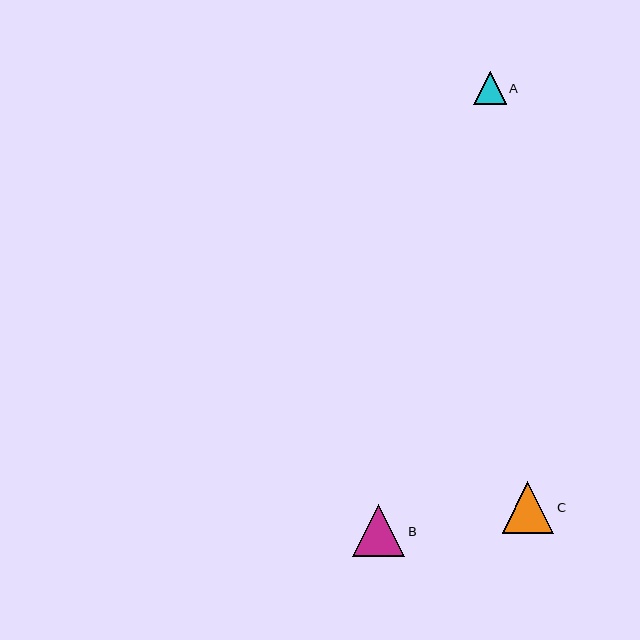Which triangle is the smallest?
Triangle A is the smallest with a size of approximately 33 pixels.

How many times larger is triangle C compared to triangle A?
Triangle C is approximately 1.6 times the size of triangle A.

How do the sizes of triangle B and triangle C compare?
Triangle B and triangle C are approximately the same size.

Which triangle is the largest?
Triangle B is the largest with a size of approximately 53 pixels.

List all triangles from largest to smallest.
From largest to smallest: B, C, A.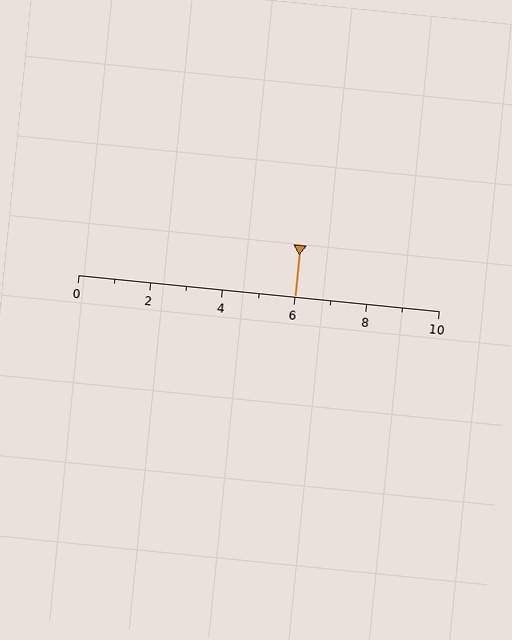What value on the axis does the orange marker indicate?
The marker indicates approximately 6.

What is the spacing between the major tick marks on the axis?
The major ticks are spaced 2 apart.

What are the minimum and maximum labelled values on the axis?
The axis runs from 0 to 10.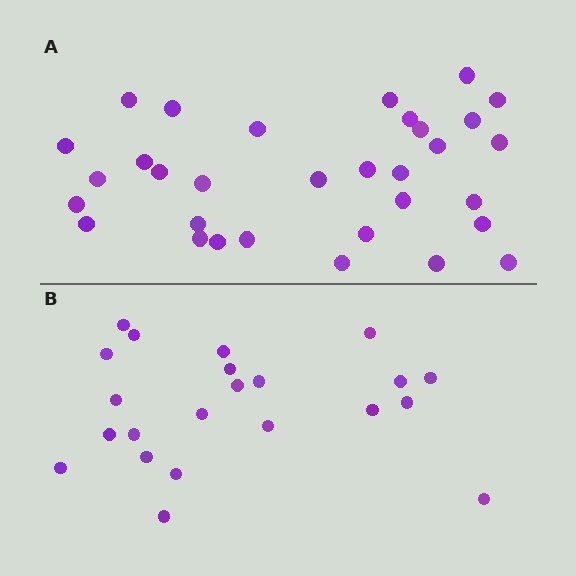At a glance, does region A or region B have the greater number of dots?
Region A (the top region) has more dots.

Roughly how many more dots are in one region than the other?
Region A has roughly 10 or so more dots than region B.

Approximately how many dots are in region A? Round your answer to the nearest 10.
About 30 dots. (The exact count is 32, which rounds to 30.)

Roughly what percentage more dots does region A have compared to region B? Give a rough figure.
About 45% more.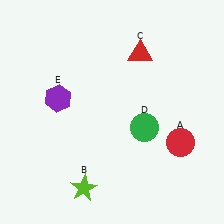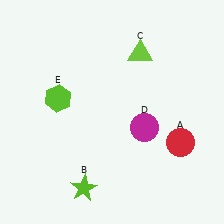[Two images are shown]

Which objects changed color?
C changed from red to lime. D changed from green to magenta. E changed from purple to lime.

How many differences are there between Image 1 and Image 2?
There are 3 differences between the two images.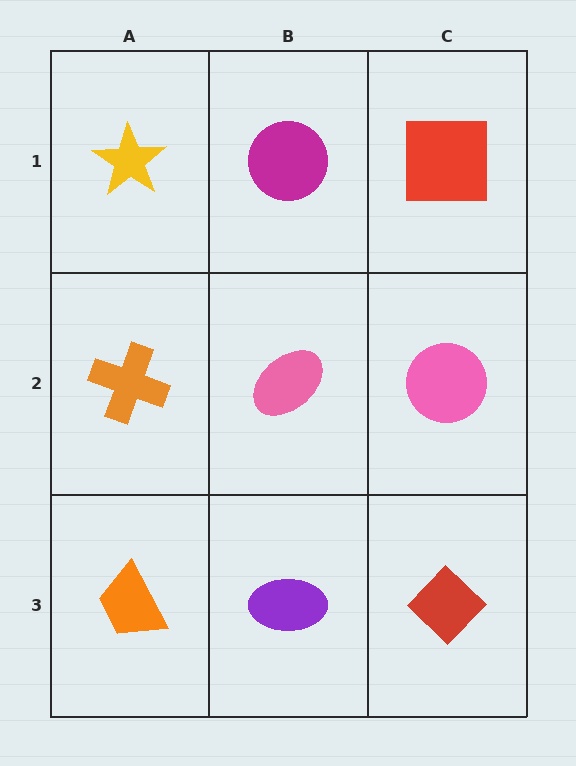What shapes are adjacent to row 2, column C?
A red square (row 1, column C), a red diamond (row 3, column C), a pink ellipse (row 2, column B).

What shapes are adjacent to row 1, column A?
An orange cross (row 2, column A), a magenta circle (row 1, column B).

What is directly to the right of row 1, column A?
A magenta circle.